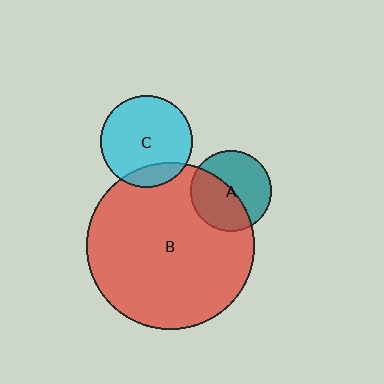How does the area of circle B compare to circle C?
Approximately 3.3 times.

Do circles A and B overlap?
Yes.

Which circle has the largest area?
Circle B (red).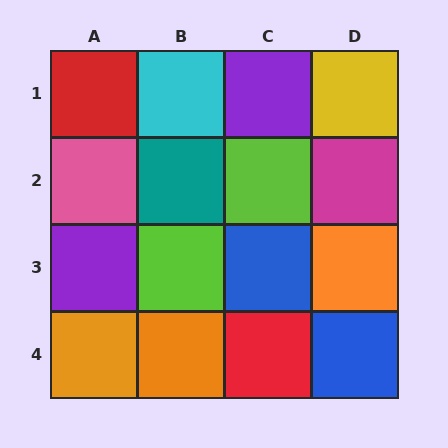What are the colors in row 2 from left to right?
Pink, teal, lime, magenta.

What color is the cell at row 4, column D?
Blue.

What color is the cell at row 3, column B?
Lime.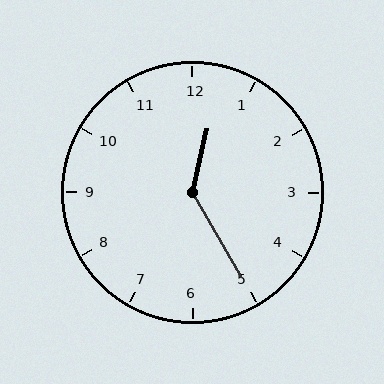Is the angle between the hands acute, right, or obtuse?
It is obtuse.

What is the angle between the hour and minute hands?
Approximately 138 degrees.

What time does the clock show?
12:25.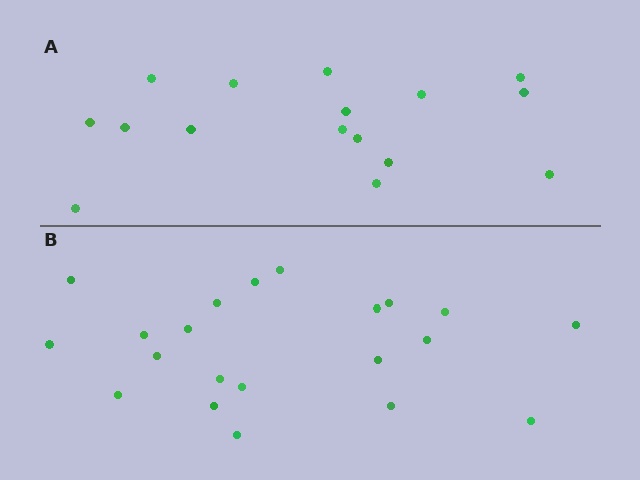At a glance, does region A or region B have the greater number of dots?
Region B (the bottom region) has more dots.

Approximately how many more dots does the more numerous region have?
Region B has about 5 more dots than region A.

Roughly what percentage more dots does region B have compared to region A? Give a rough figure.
About 30% more.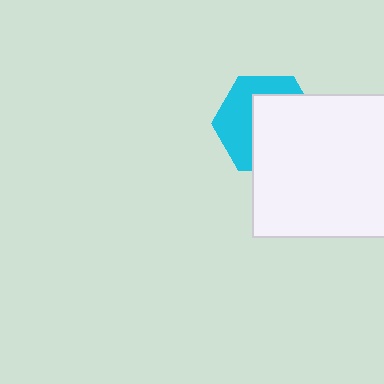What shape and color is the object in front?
The object in front is a white square.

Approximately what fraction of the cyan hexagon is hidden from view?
Roughly 57% of the cyan hexagon is hidden behind the white square.